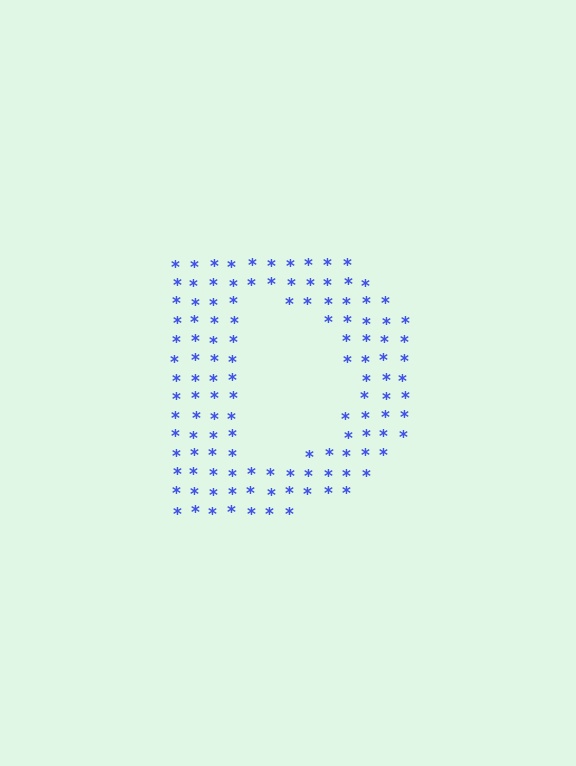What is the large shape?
The large shape is the letter D.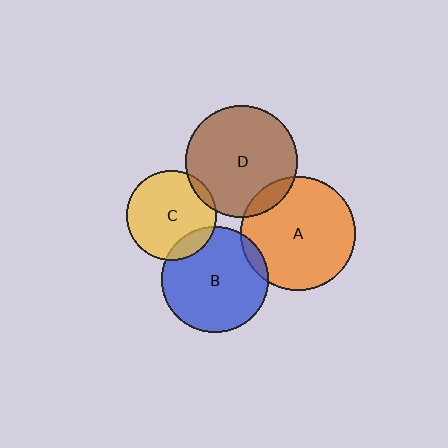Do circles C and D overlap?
Yes.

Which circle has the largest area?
Circle A (orange).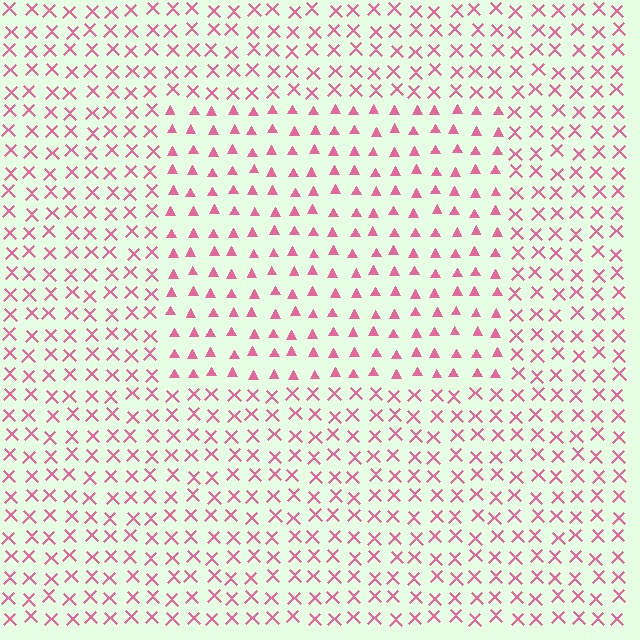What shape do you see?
I see a rectangle.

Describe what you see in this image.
The image is filled with small pink elements arranged in a uniform grid. A rectangle-shaped region contains triangles, while the surrounding area contains X marks. The boundary is defined purely by the change in element shape.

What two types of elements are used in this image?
The image uses triangles inside the rectangle region and X marks outside it.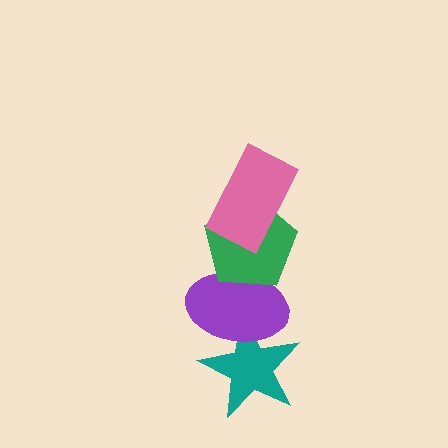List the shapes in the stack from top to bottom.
From top to bottom: the pink rectangle, the green pentagon, the purple ellipse, the teal star.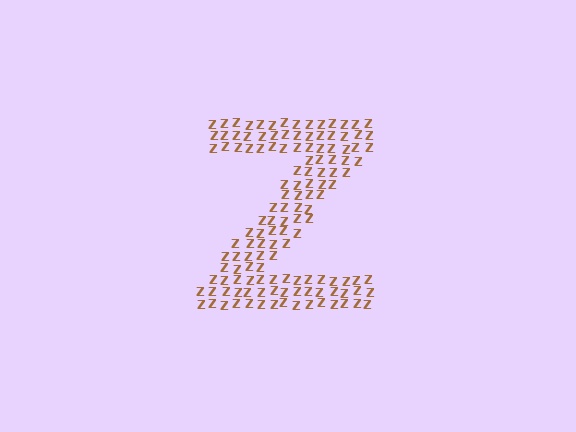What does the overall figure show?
The overall figure shows the letter Z.